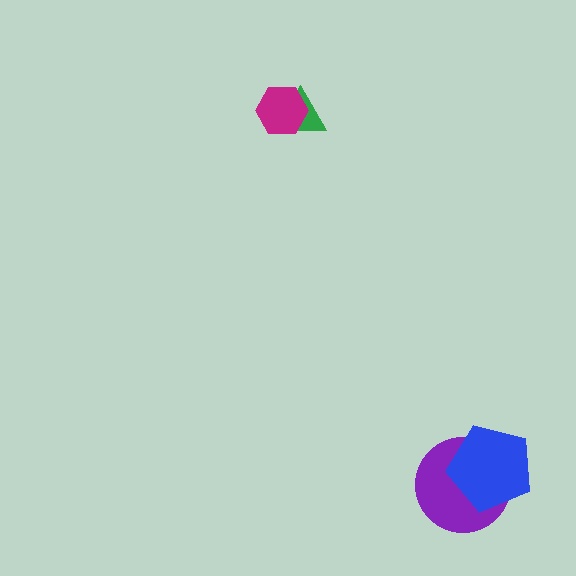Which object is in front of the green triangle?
The magenta hexagon is in front of the green triangle.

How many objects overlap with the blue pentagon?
1 object overlaps with the blue pentagon.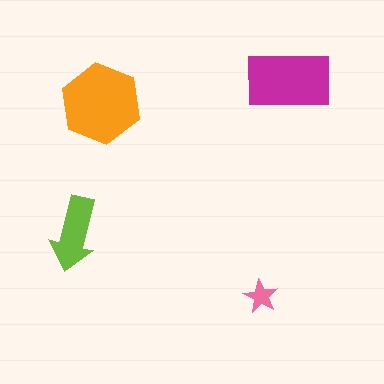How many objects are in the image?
There are 4 objects in the image.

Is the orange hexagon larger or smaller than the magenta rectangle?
Larger.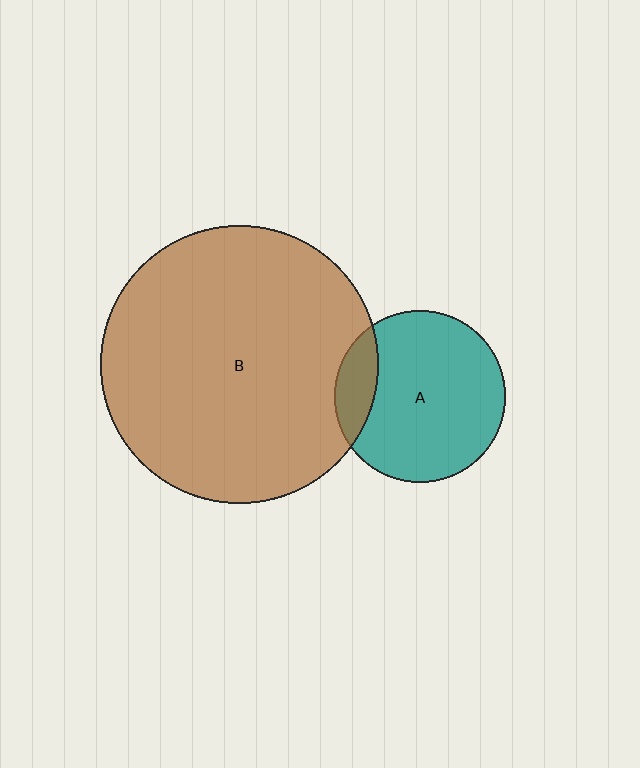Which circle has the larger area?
Circle B (brown).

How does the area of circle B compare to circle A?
Approximately 2.6 times.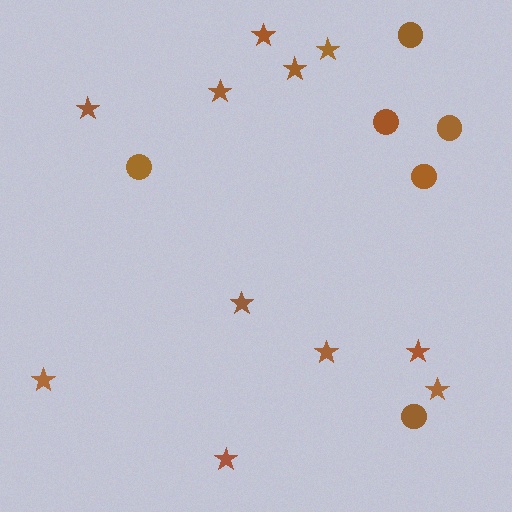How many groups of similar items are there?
There are 2 groups: one group of stars (11) and one group of circles (6).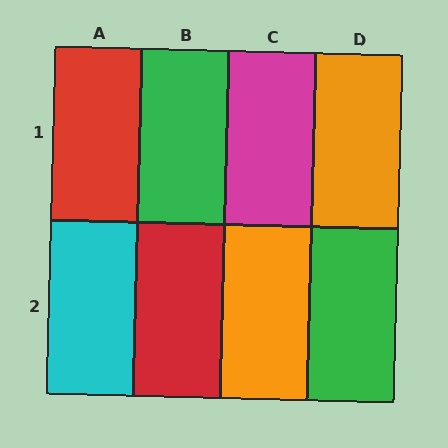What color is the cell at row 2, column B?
Red.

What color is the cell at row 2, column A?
Cyan.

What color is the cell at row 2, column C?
Orange.